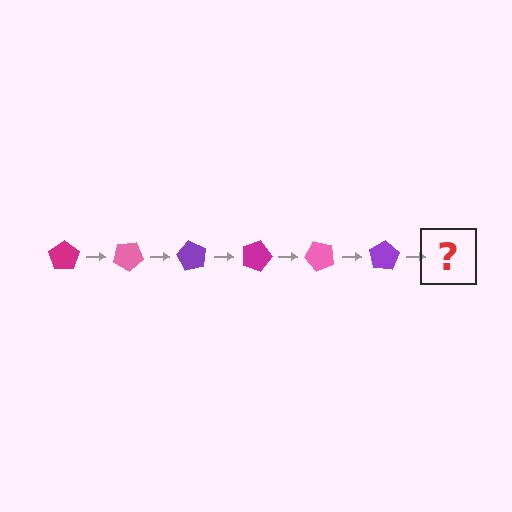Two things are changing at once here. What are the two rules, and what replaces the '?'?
The two rules are that it rotates 30 degrees each step and the color cycles through magenta, pink, and purple. The '?' should be a magenta pentagon, rotated 180 degrees from the start.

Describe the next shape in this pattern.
It should be a magenta pentagon, rotated 180 degrees from the start.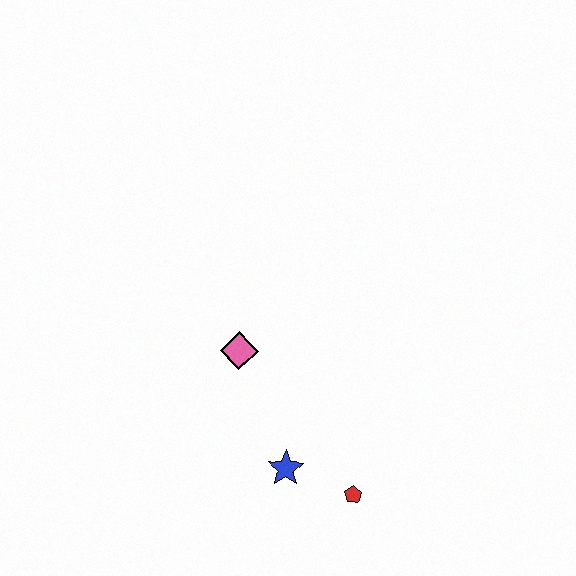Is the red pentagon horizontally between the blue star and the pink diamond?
No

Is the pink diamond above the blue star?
Yes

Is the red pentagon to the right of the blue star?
Yes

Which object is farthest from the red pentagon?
The pink diamond is farthest from the red pentagon.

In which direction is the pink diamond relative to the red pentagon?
The pink diamond is above the red pentagon.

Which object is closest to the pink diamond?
The blue star is closest to the pink diamond.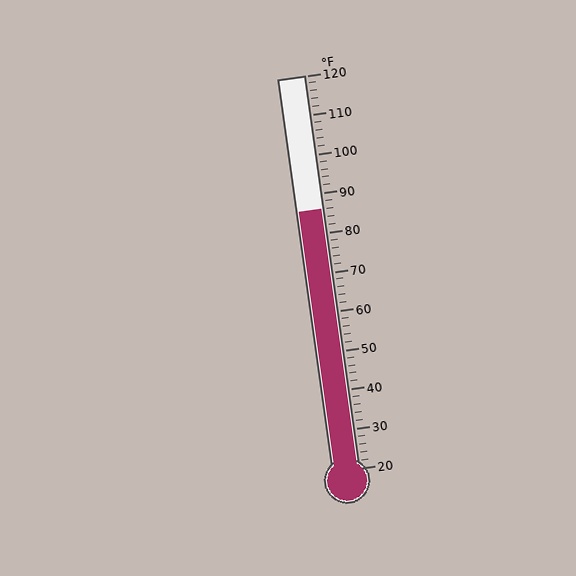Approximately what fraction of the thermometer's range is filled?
The thermometer is filled to approximately 65% of its range.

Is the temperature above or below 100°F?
The temperature is below 100°F.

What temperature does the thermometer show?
The thermometer shows approximately 86°F.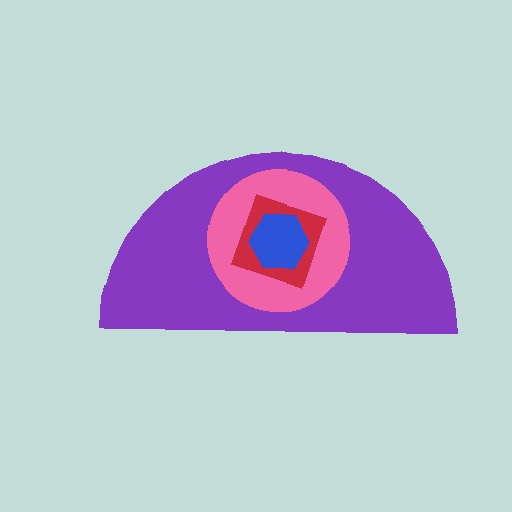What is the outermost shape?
The purple semicircle.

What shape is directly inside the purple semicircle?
The pink circle.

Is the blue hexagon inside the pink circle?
Yes.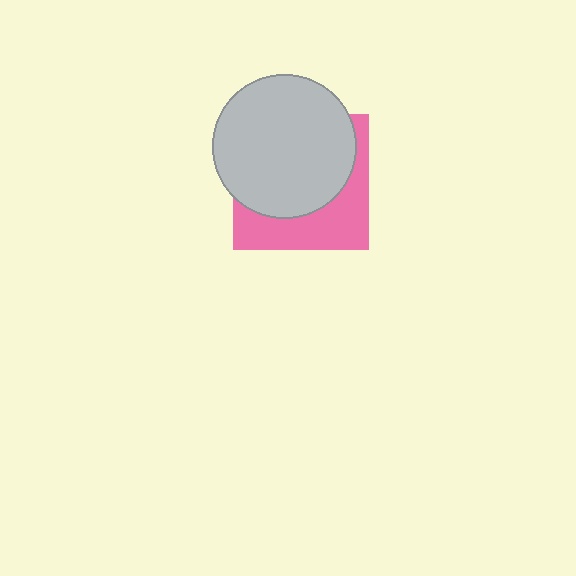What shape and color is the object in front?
The object in front is a light gray circle.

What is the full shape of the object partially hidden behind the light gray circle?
The partially hidden object is a pink square.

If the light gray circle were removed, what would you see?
You would see the complete pink square.